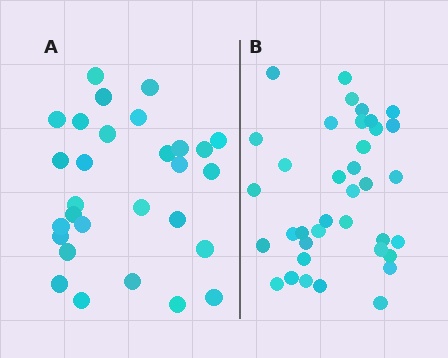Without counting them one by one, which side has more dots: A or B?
Region B (the right region) has more dots.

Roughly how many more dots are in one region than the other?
Region B has roughly 8 or so more dots than region A.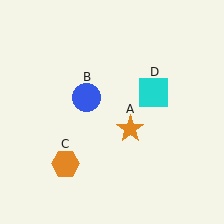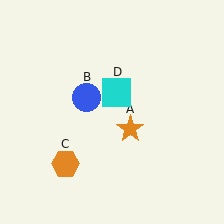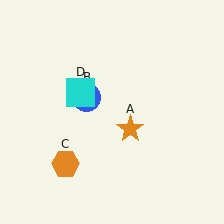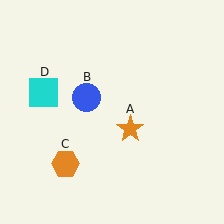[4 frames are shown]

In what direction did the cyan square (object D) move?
The cyan square (object D) moved left.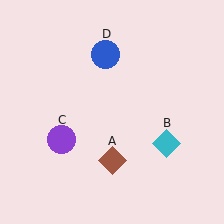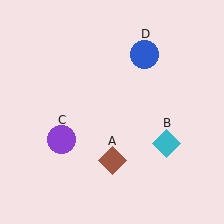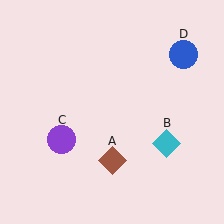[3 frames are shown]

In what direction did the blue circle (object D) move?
The blue circle (object D) moved right.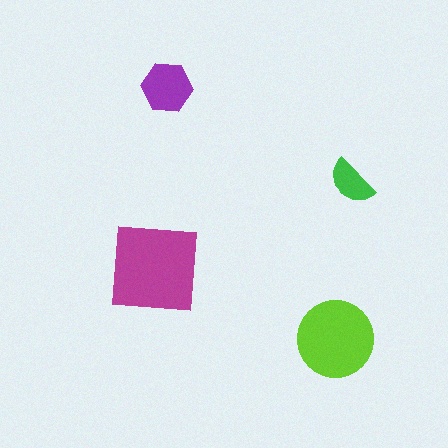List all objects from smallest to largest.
The green semicircle, the purple hexagon, the lime circle, the magenta square.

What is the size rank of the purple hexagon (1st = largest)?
3rd.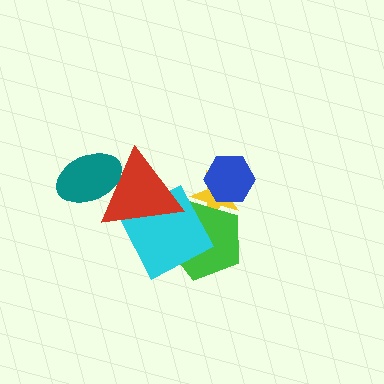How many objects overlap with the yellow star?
2 objects overlap with the yellow star.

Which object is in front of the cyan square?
The red triangle is in front of the cyan square.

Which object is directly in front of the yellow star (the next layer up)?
The green pentagon is directly in front of the yellow star.